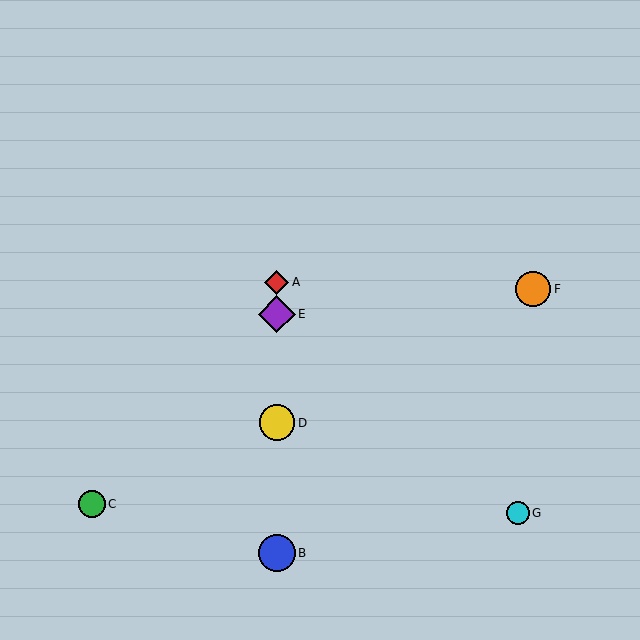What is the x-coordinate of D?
Object D is at x≈277.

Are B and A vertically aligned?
Yes, both are at x≈277.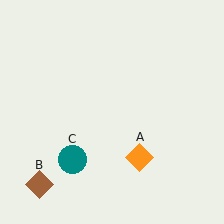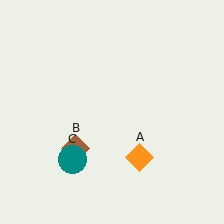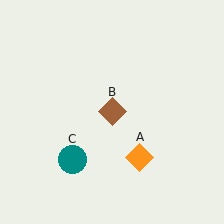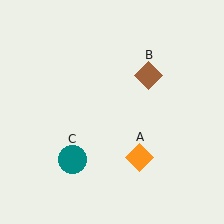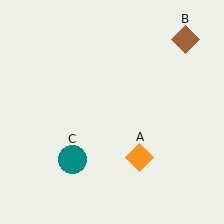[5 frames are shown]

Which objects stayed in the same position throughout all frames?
Orange diamond (object A) and teal circle (object C) remained stationary.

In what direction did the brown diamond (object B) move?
The brown diamond (object B) moved up and to the right.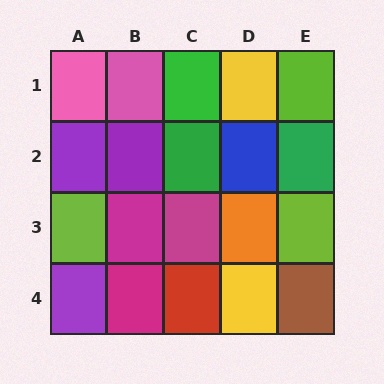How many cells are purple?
3 cells are purple.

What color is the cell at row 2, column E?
Green.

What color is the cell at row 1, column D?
Yellow.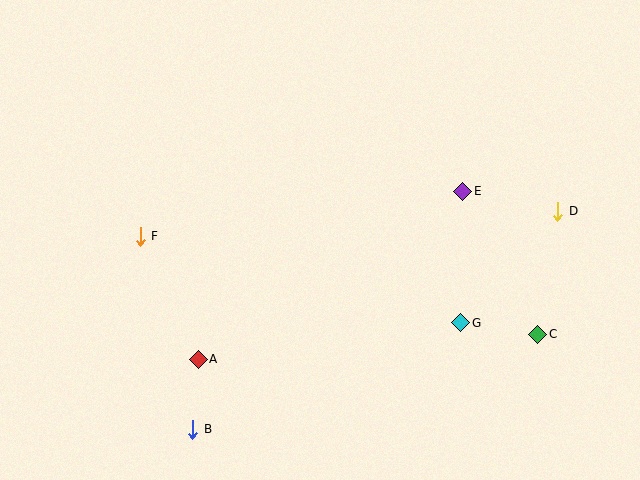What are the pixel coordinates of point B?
Point B is at (193, 429).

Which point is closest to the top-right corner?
Point D is closest to the top-right corner.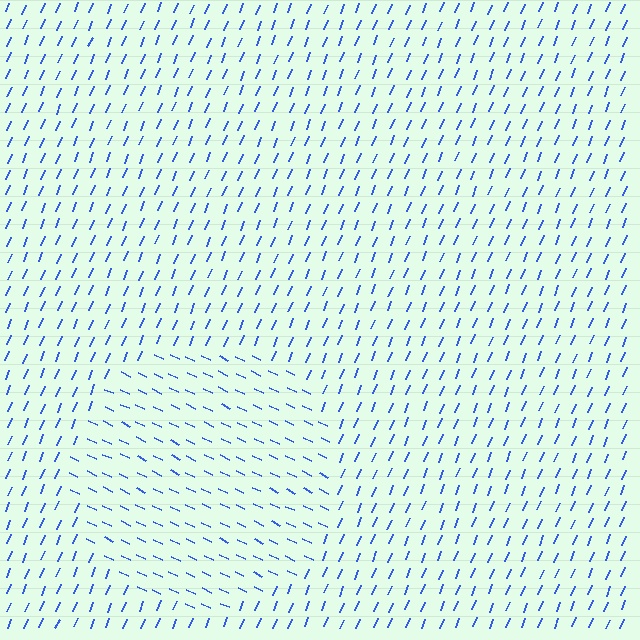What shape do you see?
I see a circle.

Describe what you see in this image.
The image is filled with small blue line segments. A circle region in the image has lines oriented differently from the surrounding lines, creating a visible texture boundary.